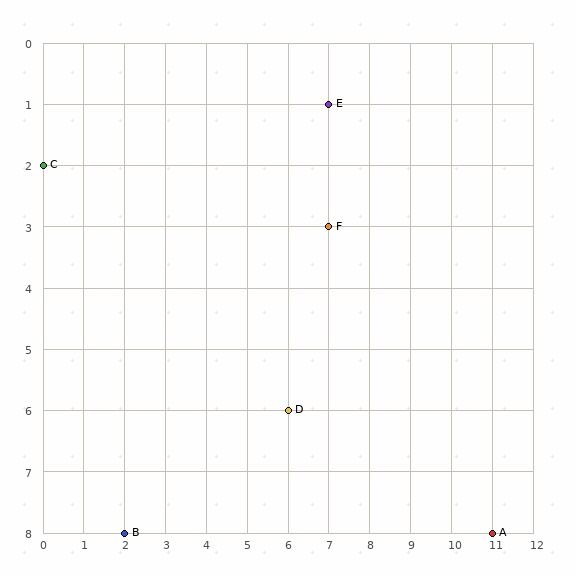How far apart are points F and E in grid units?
Points F and E are 2 rows apart.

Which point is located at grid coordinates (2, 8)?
Point B is at (2, 8).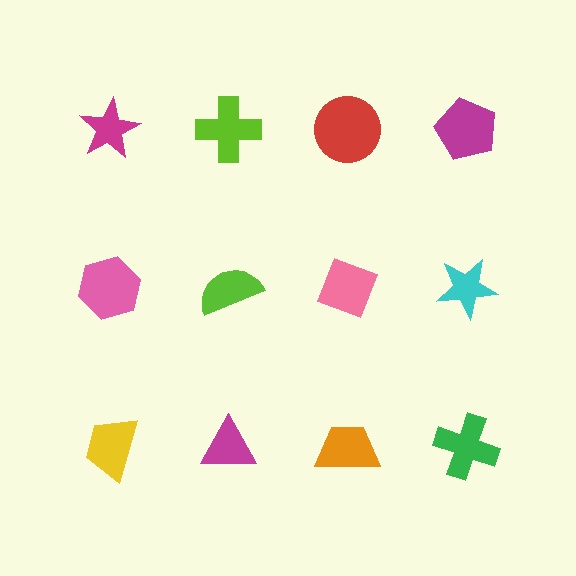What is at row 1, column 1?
A magenta star.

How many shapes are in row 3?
4 shapes.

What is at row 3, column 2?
A magenta triangle.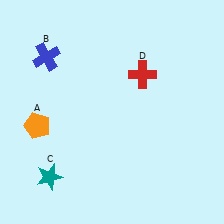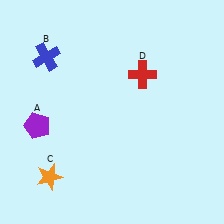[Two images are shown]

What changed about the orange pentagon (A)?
In Image 1, A is orange. In Image 2, it changed to purple.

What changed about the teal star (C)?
In Image 1, C is teal. In Image 2, it changed to orange.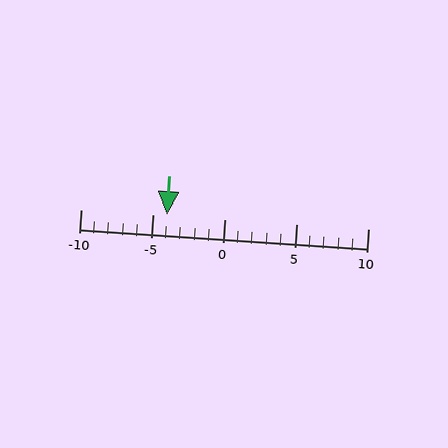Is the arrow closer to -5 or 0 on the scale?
The arrow is closer to -5.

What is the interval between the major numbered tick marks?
The major tick marks are spaced 5 units apart.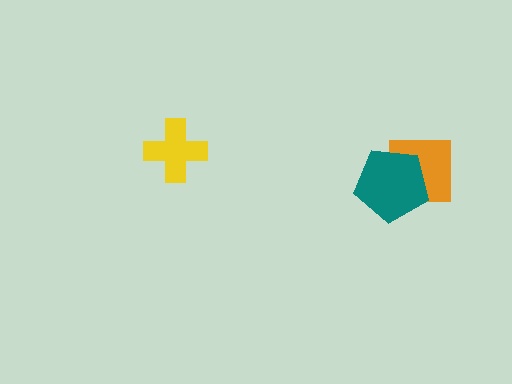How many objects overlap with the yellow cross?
0 objects overlap with the yellow cross.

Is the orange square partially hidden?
Yes, it is partially covered by another shape.